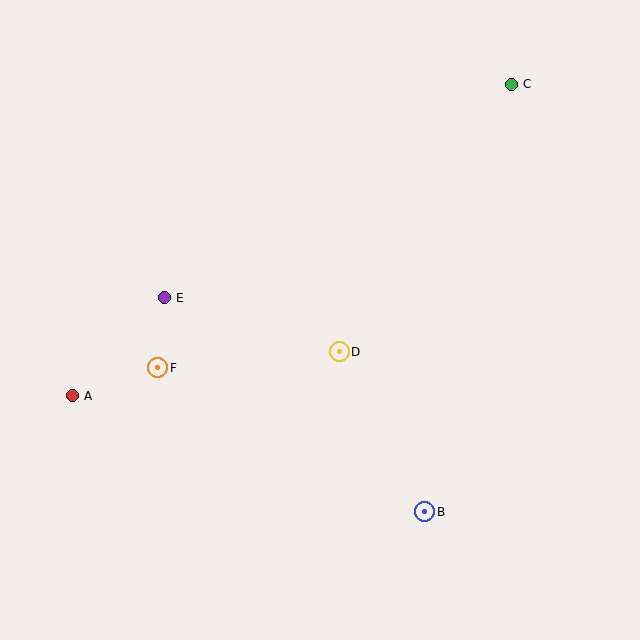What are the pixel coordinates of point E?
Point E is at (164, 298).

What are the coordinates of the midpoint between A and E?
The midpoint between A and E is at (118, 347).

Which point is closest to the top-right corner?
Point C is closest to the top-right corner.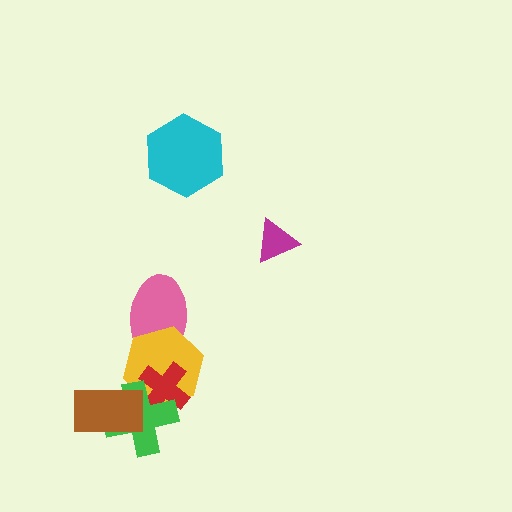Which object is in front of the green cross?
The brown rectangle is in front of the green cross.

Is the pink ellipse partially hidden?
Yes, it is partially covered by another shape.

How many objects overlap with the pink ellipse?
1 object overlaps with the pink ellipse.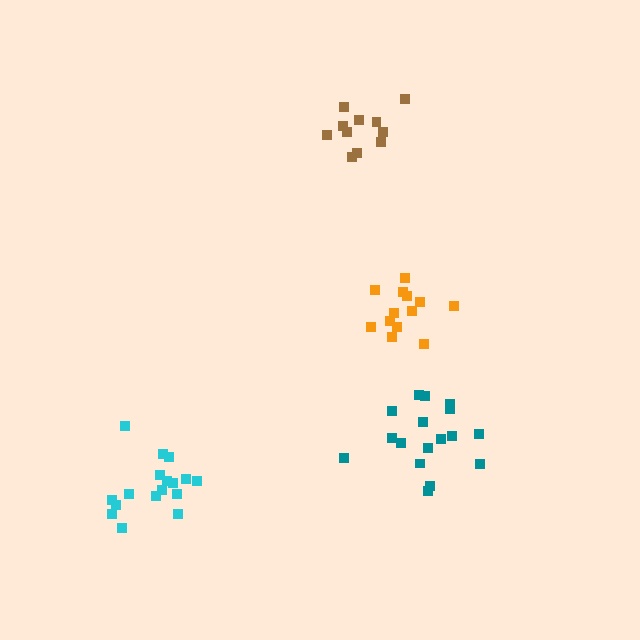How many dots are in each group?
Group 1: 17 dots, Group 2: 13 dots, Group 3: 11 dots, Group 4: 17 dots (58 total).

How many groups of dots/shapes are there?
There are 4 groups.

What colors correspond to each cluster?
The clusters are colored: teal, orange, brown, cyan.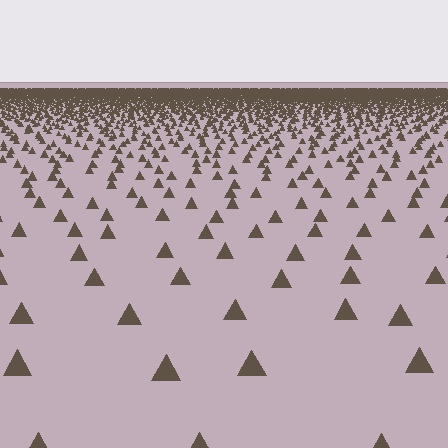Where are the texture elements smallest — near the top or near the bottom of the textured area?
Near the top.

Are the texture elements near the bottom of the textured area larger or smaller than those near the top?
Larger. Near the bottom, elements are closer to the viewer and appear at a bigger on-screen size.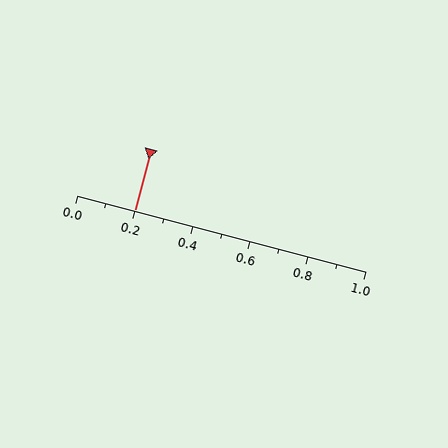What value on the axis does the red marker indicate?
The marker indicates approximately 0.2.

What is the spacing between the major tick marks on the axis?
The major ticks are spaced 0.2 apart.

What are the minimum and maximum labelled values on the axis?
The axis runs from 0.0 to 1.0.